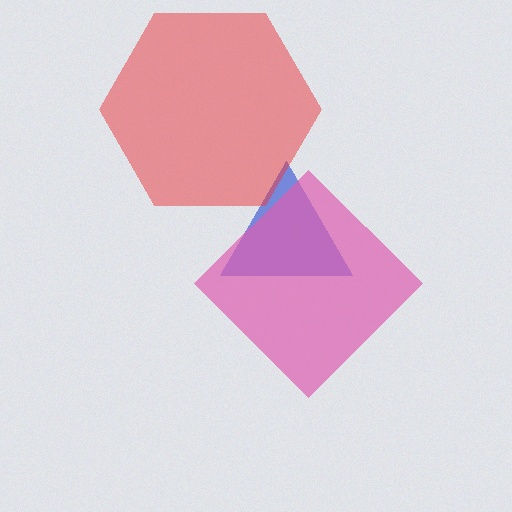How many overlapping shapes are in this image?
There are 3 overlapping shapes in the image.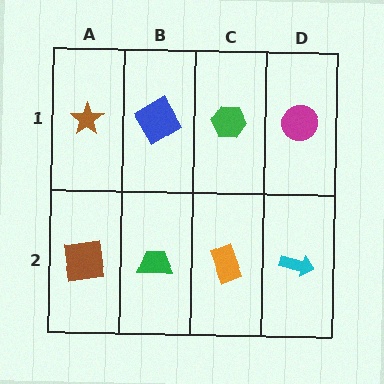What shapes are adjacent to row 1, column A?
A brown square (row 2, column A), a blue diamond (row 1, column B).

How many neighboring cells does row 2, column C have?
3.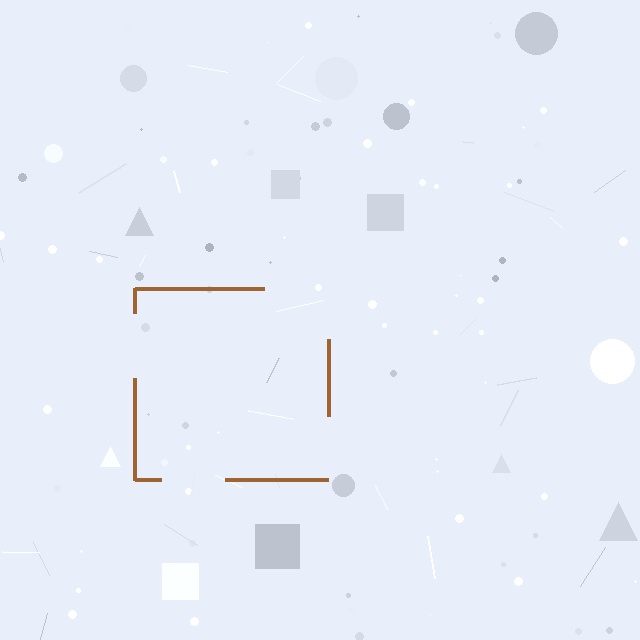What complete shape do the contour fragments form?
The contour fragments form a square.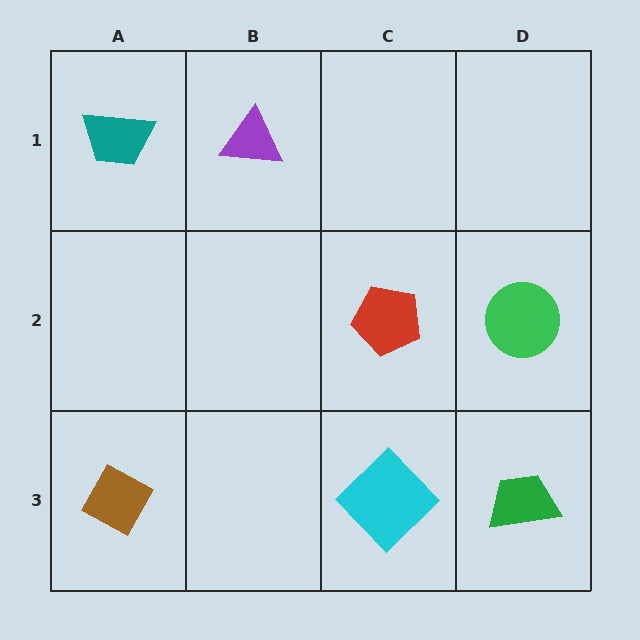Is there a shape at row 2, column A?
No, that cell is empty.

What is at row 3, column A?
A brown diamond.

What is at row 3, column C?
A cyan diamond.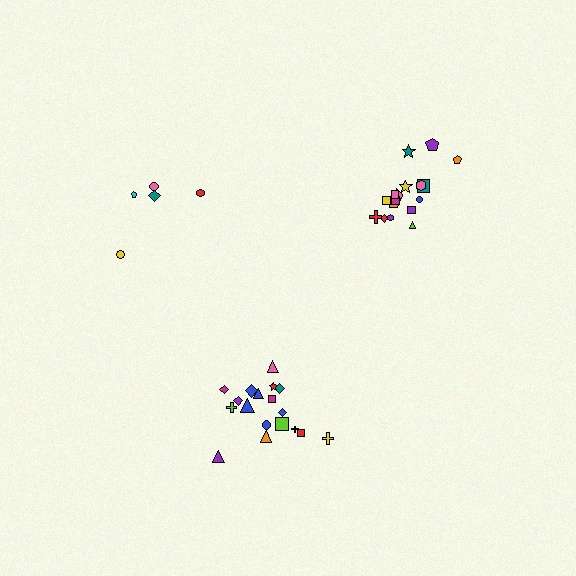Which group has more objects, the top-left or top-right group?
The top-right group.